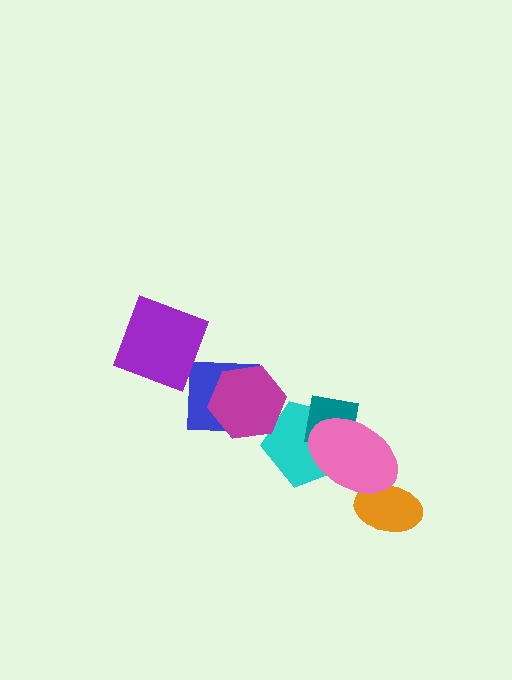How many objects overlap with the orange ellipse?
1 object overlaps with the orange ellipse.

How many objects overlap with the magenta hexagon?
2 objects overlap with the magenta hexagon.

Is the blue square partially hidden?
Yes, it is partially covered by another shape.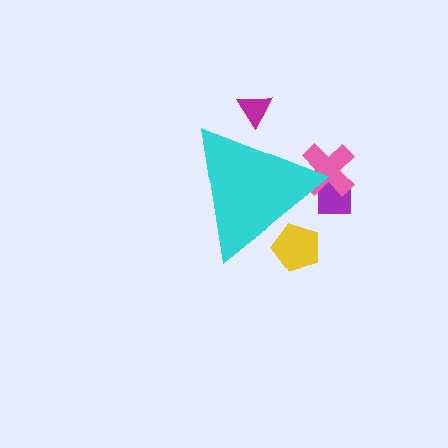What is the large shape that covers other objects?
A cyan triangle.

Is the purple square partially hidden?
Yes, the purple square is partially hidden behind the cyan triangle.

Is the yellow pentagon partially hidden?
Yes, the yellow pentagon is partially hidden behind the cyan triangle.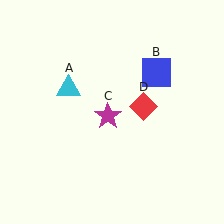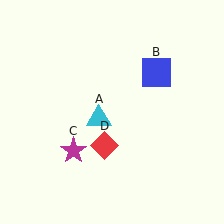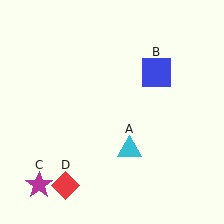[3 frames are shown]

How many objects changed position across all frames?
3 objects changed position: cyan triangle (object A), magenta star (object C), red diamond (object D).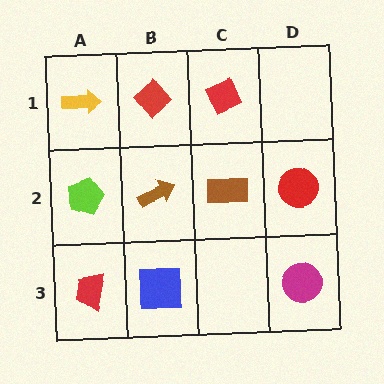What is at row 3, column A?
A red trapezoid.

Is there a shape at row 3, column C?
No, that cell is empty.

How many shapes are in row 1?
3 shapes.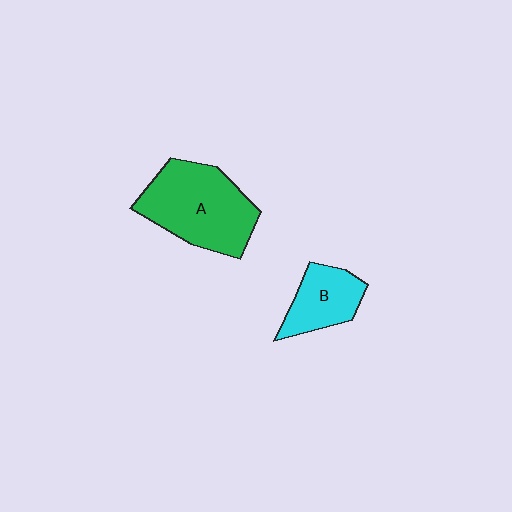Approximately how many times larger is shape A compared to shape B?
Approximately 1.9 times.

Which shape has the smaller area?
Shape B (cyan).